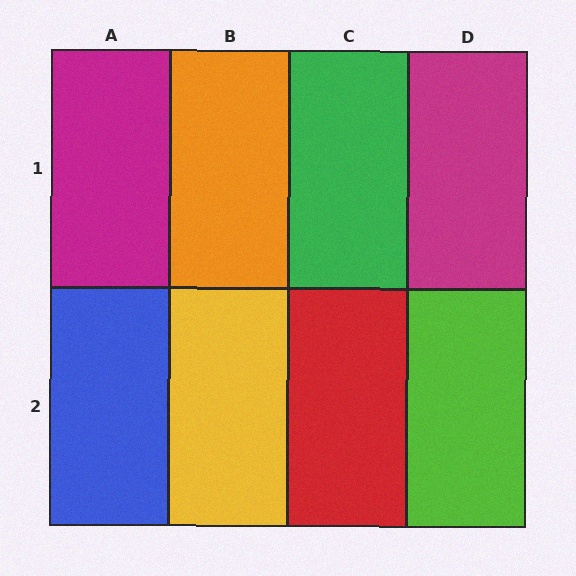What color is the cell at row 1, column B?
Orange.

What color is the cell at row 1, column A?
Magenta.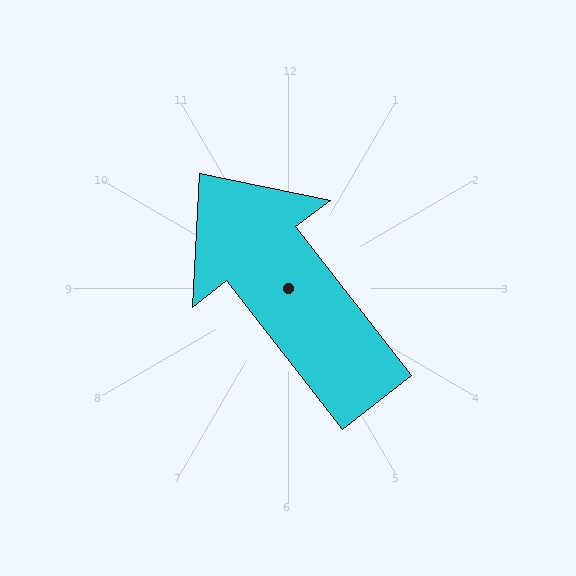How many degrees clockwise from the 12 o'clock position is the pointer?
Approximately 322 degrees.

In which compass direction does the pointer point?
Northwest.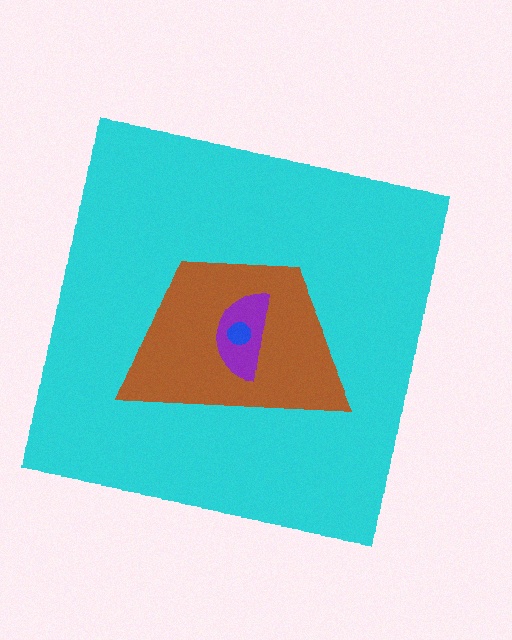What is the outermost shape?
The cyan square.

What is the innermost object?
The blue circle.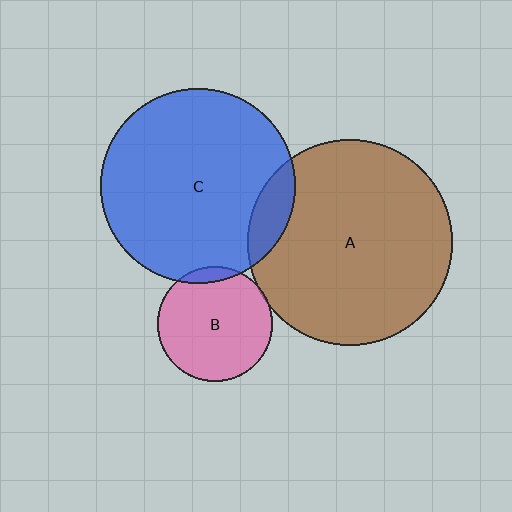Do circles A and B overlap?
Yes.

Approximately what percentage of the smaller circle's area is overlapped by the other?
Approximately 5%.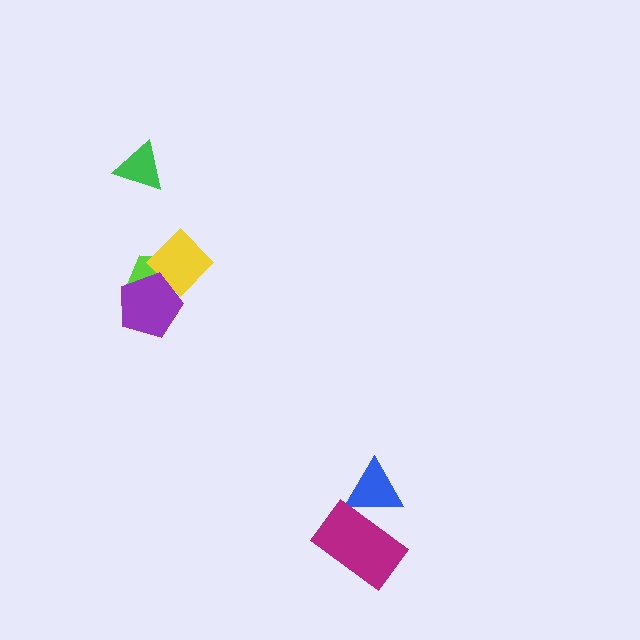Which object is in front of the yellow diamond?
The purple pentagon is in front of the yellow diamond.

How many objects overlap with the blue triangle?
1 object overlaps with the blue triangle.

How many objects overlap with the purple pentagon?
2 objects overlap with the purple pentagon.